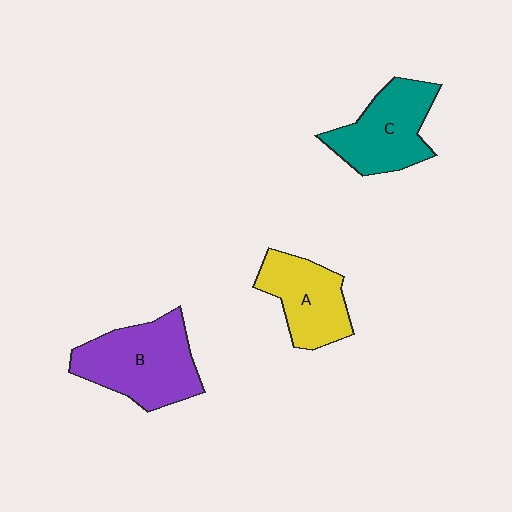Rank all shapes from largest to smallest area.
From largest to smallest: B (purple), C (teal), A (yellow).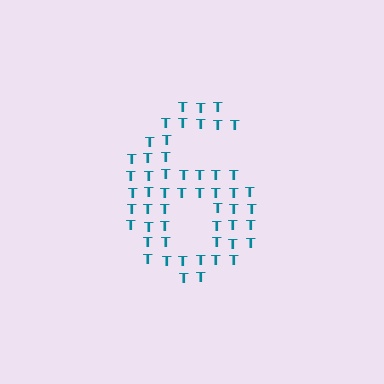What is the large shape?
The large shape is the digit 6.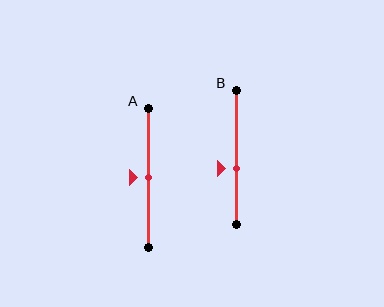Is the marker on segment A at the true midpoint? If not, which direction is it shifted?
Yes, the marker on segment A is at the true midpoint.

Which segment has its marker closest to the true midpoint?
Segment A has its marker closest to the true midpoint.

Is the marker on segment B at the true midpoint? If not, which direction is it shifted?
No, the marker on segment B is shifted downward by about 8% of the segment length.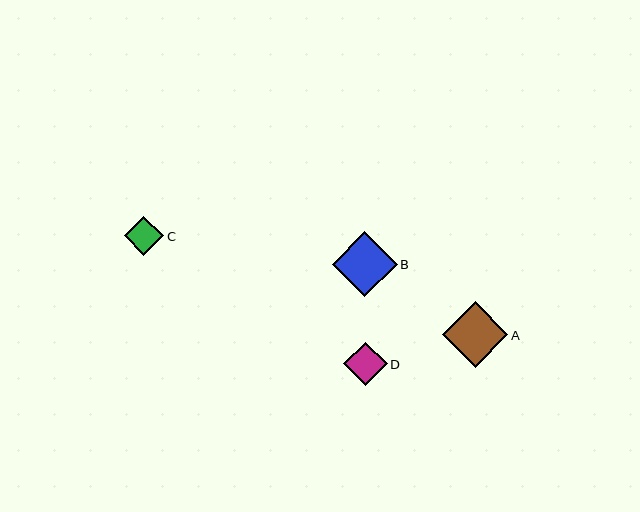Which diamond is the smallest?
Diamond C is the smallest with a size of approximately 39 pixels.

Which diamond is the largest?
Diamond A is the largest with a size of approximately 65 pixels.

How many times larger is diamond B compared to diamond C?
Diamond B is approximately 1.6 times the size of diamond C.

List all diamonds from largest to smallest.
From largest to smallest: A, B, D, C.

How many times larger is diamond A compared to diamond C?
Diamond A is approximately 1.7 times the size of diamond C.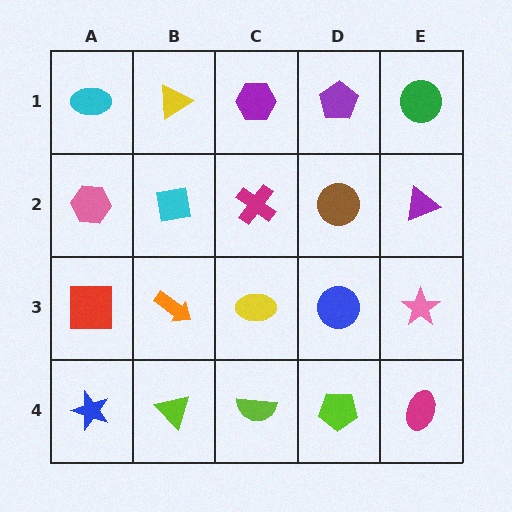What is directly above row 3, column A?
A pink hexagon.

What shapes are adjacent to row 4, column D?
A blue circle (row 3, column D), a lime semicircle (row 4, column C), a magenta ellipse (row 4, column E).